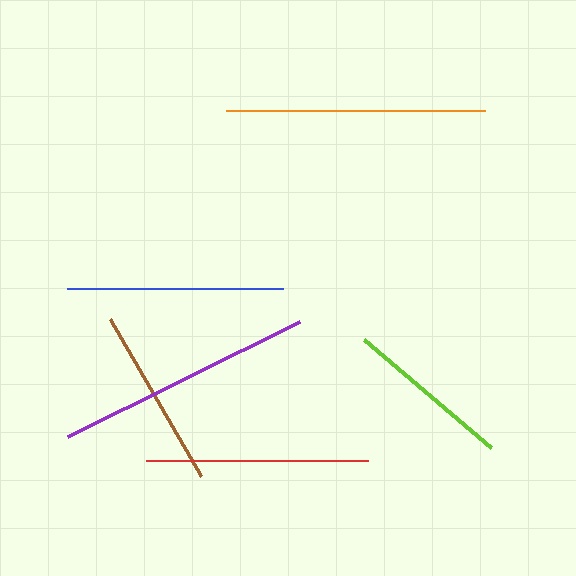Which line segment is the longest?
The orange line is the longest at approximately 259 pixels.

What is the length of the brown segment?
The brown segment is approximately 181 pixels long.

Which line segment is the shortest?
The lime line is the shortest at approximately 167 pixels.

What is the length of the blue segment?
The blue segment is approximately 216 pixels long.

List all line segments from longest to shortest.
From longest to shortest: orange, purple, red, blue, brown, lime.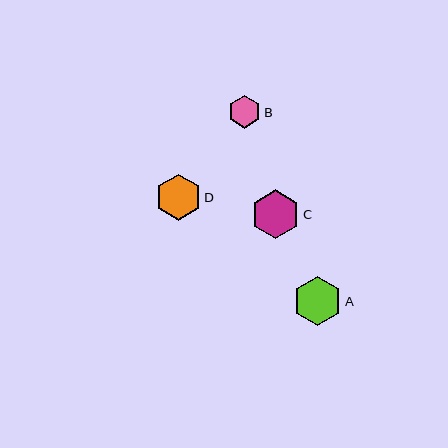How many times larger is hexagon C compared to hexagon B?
Hexagon C is approximately 1.5 times the size of hexagon B.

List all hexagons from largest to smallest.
From largest to smallest: A, C, D, B.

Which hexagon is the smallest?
Hexagon B is the smallest with a size of approximately 33 pixels.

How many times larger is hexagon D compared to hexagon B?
Hexagon D is approximately 1.4 times the size of hexagon B.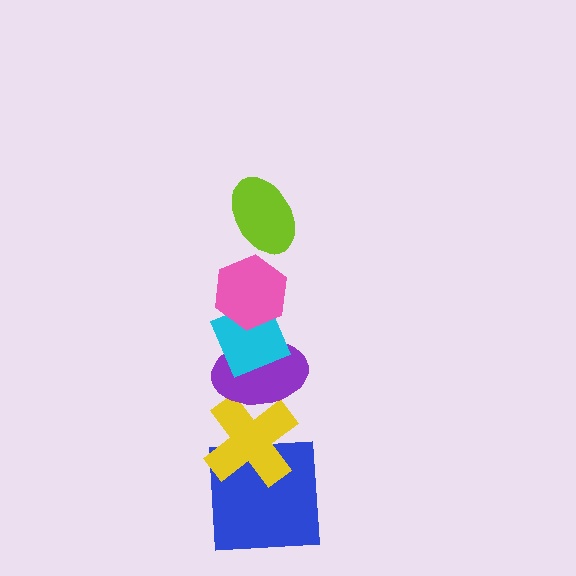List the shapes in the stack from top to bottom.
From top to bottom: the lime ellipse, the pink hexagon, the cyan diamond, the purple ellipse, the yellow cross, the blue square.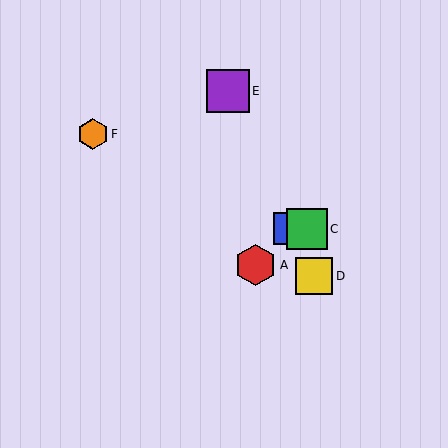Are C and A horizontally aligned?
No, C is at y≈229 and A is at y≈265.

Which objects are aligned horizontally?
Objects B, C are aligned horizontally.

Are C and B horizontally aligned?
Yes, both are at y≈229.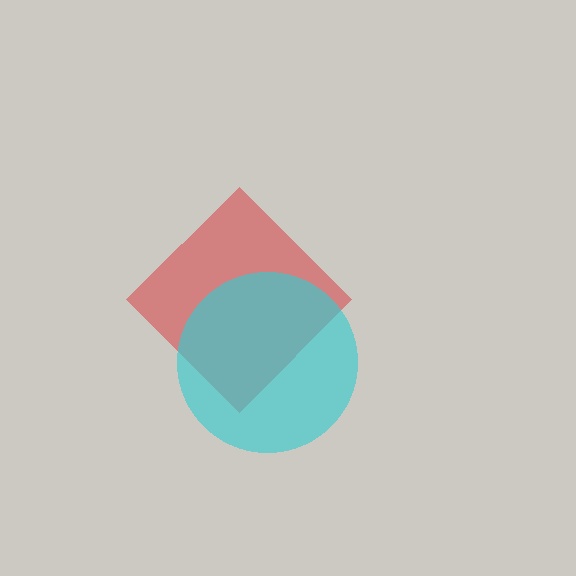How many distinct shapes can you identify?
There are 2 distinct shapes: a red diamond, a cyan circle.